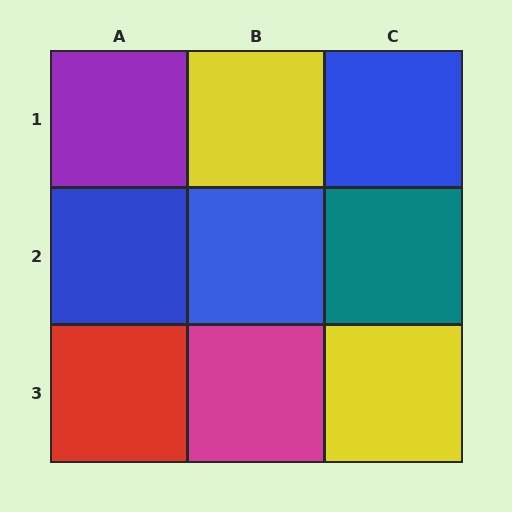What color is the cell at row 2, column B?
Blue.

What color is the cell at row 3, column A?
Red.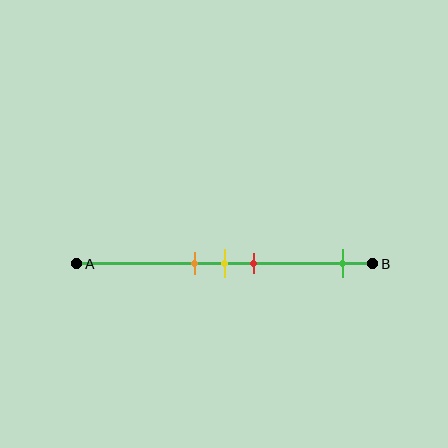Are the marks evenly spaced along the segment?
No, the marks are not evenly spaced.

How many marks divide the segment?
There are 4 marks dividing the segment.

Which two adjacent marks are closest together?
The orange and yellow marks are the closest adjacent pair.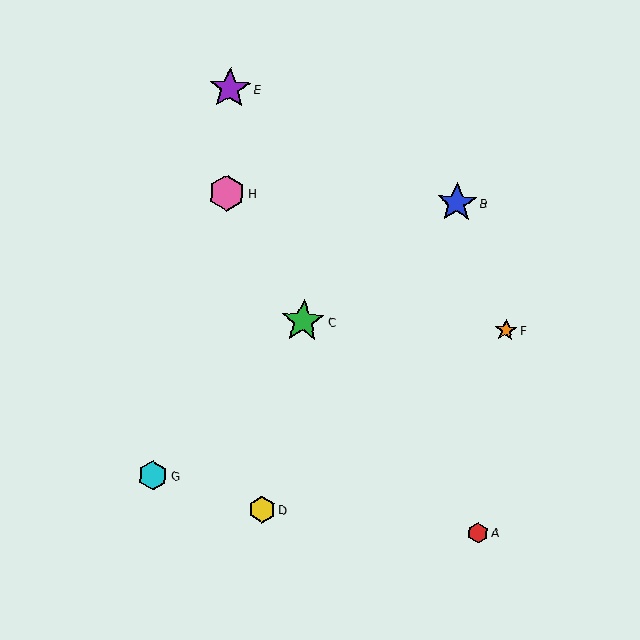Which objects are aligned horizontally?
Objects C, F are aligned horizontally.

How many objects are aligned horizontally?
2 objects (C, F) are aligned horizontally.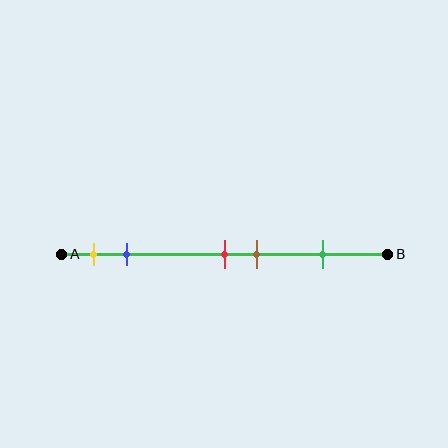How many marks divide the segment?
There are 5 marks dividing the segment.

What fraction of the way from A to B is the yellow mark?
The yellow mark is approximately 10% (0.1) of the way from A to B.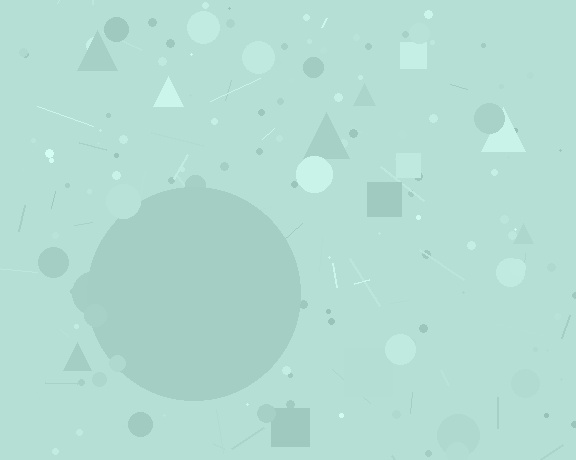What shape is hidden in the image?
A circle is hidden in the image.